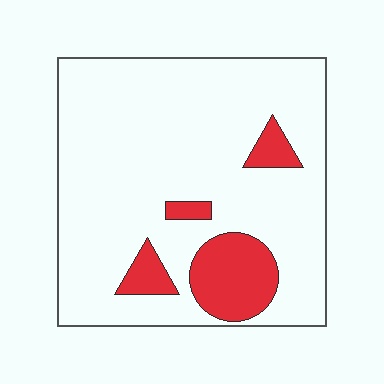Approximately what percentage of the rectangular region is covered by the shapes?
Approximately 15%.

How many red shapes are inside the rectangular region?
4.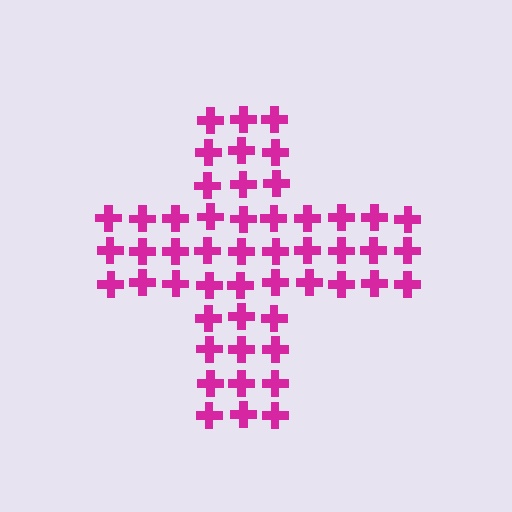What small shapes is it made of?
It is made of small crosses.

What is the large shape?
The large shape is a cross.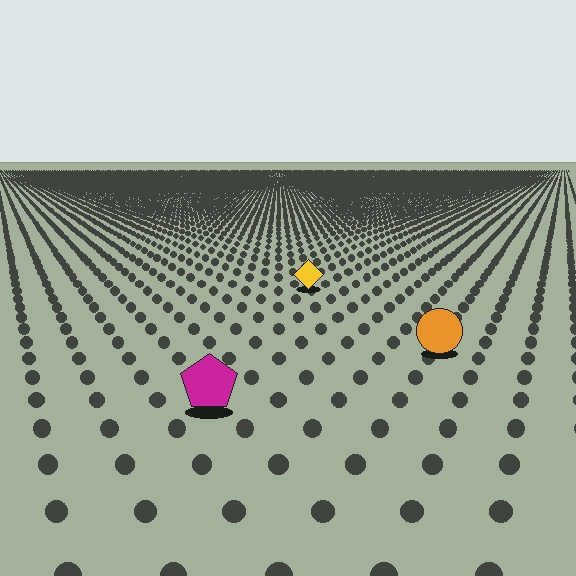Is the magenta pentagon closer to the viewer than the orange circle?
Yes. The magenta pentagon is closer — you can tell from the texture gradient: the ground texture is coarser near it.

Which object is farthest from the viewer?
The yellow diamond is farthest from the viewer. It appears smaller and the ground texture around it is denser.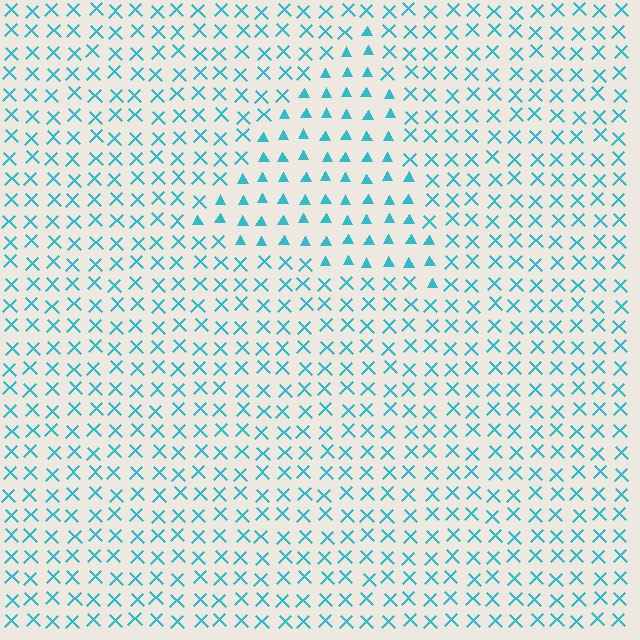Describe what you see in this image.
The image is filled with small cyan elements arranged in a uniform grid. A triangle-shaped region contains triangles, while the surrounding area contains X marks. The boundary is defined purely by the change in element shape.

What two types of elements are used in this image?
The image uses triangles inside the triangle region and X marks outside it.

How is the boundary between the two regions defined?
The boundary is defined by a change in element shape: triangles inside vs. X marks outside. All elements share the same color and spacing.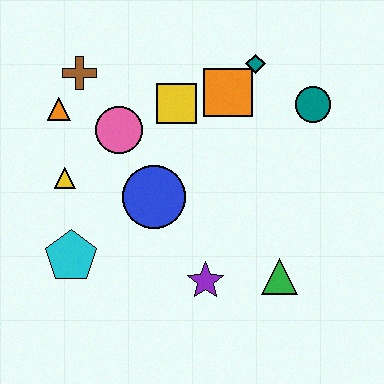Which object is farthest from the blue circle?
The teal circle is farthest from the blue circle.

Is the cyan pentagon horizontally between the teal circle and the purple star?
No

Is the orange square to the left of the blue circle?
No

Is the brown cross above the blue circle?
Yes